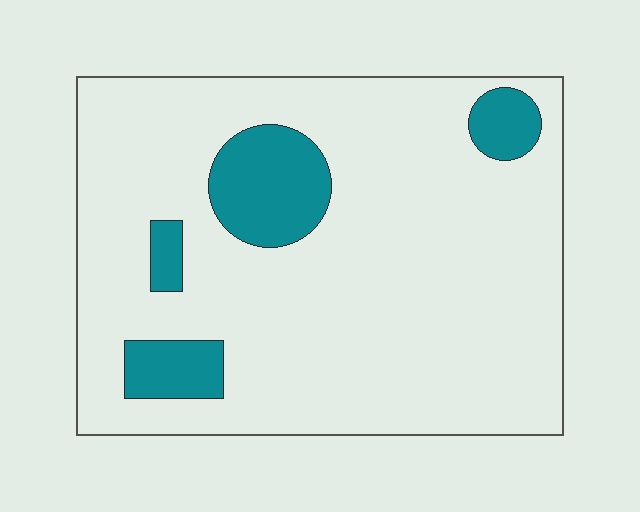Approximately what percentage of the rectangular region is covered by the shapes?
Approximately 15%.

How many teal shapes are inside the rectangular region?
4.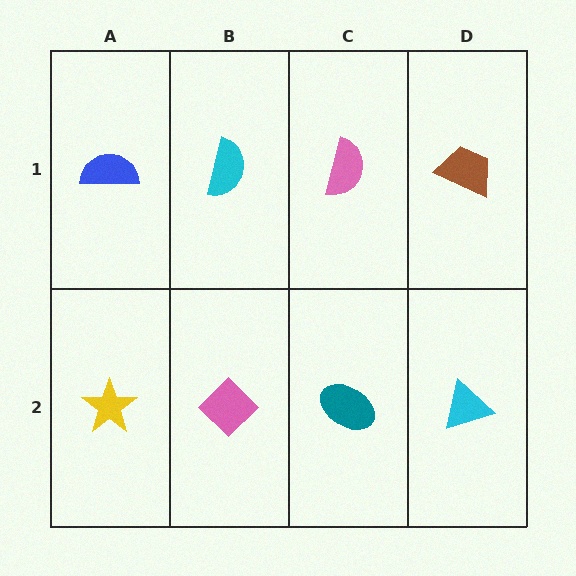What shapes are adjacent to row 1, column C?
A teal ellipse (row 2, column C), a cyan semicircle (row 1, column B), a brown trapezoid (row 1, column D).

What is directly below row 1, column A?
A yellow star.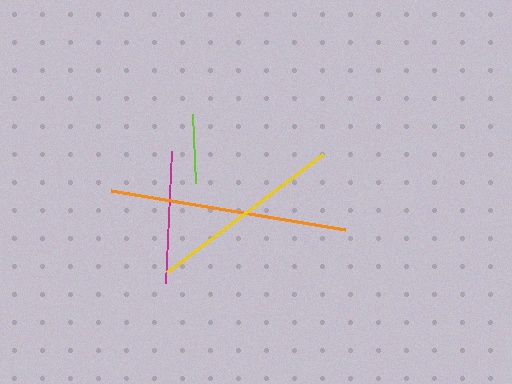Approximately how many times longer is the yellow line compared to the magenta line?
The yellow line is approximately 1.5 times the length of the magenta line.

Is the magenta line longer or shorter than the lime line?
The magenta line is longer than the lime line.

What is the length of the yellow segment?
The yellow segment is approximately 196 pixels long.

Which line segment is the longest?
The orange line is the longest at approximately 238 pixels.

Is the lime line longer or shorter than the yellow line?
The yellow line is longer than the lime line.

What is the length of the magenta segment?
The magenta segment is approximately 132 pixels long.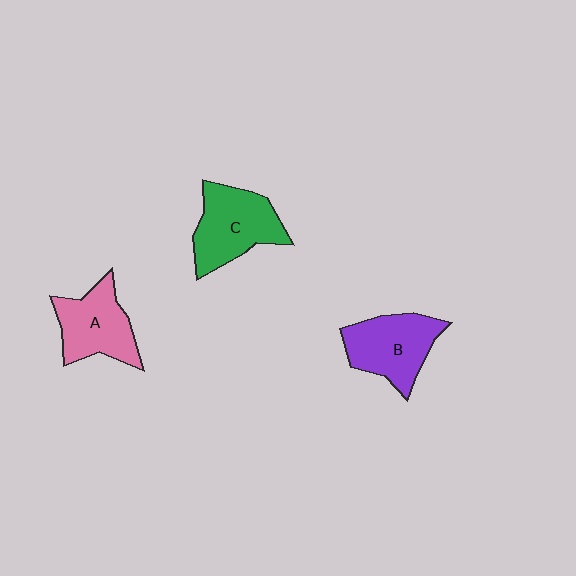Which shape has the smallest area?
Shape A (pink).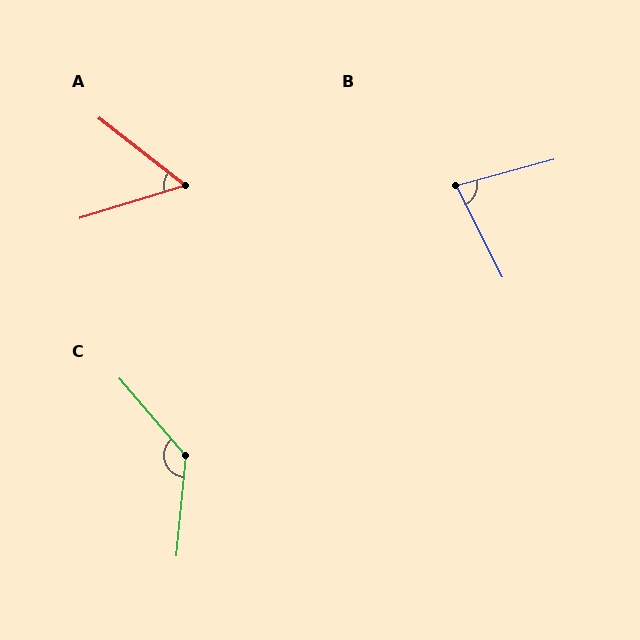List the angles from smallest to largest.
A (55°), B (78°), C (134°).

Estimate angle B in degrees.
Approximately 78 degrees.